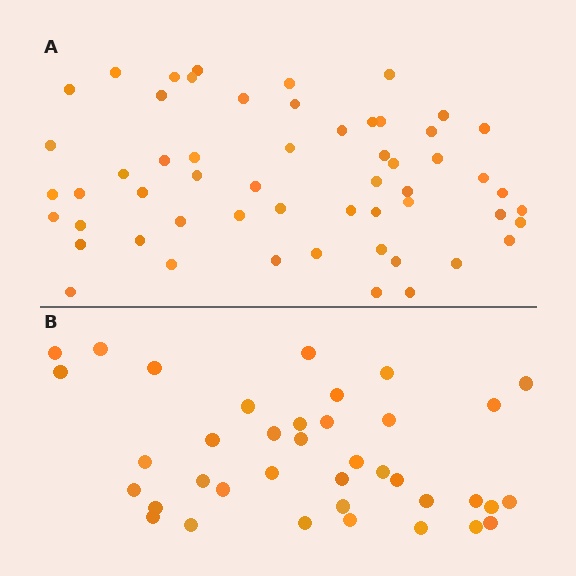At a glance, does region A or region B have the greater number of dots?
Region A (the top region) has more dots.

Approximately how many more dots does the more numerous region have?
Region A has approximately 20 more dots than region B.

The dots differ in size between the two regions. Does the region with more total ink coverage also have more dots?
No. Region B has more total ink coverage because its dots are larger, but region A actually contains more individual dots. Total area can be misleading — the number of items is what matters here.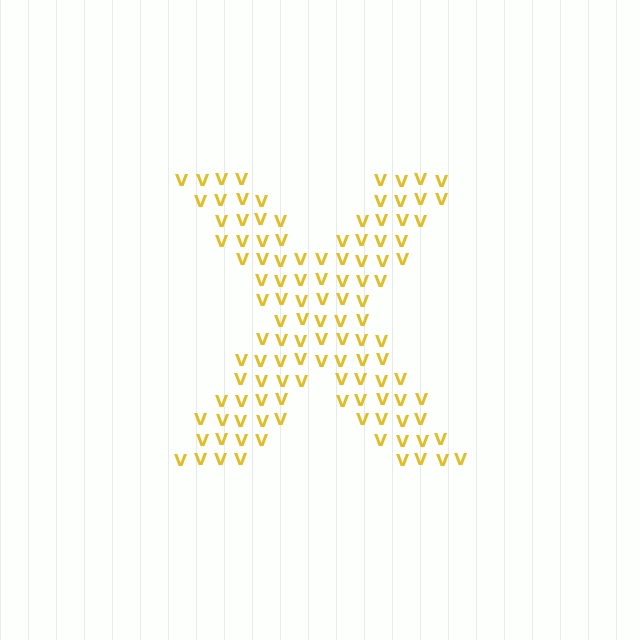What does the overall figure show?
The overall figure shows the letter X.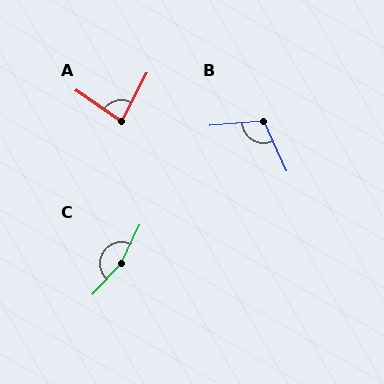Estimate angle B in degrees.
Approximately 110 degrees.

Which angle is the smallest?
A, at approximately 83 degrees.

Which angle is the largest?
C, at approximately 163 degrees.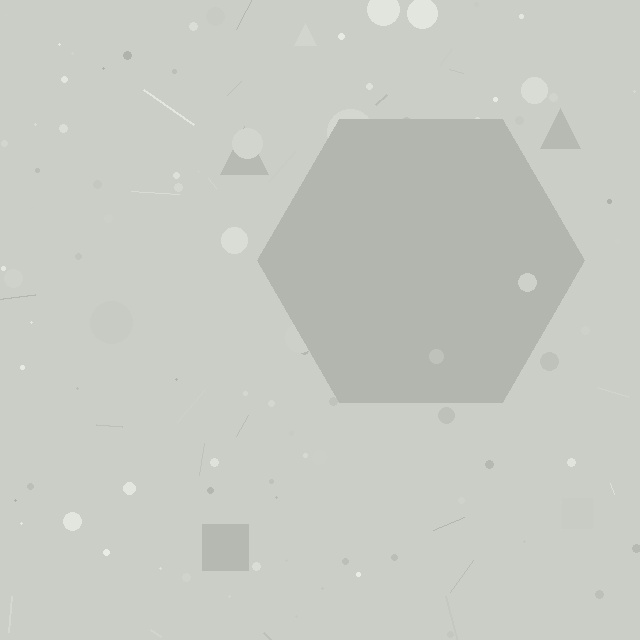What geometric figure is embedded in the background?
A hexagon is embedded in the background.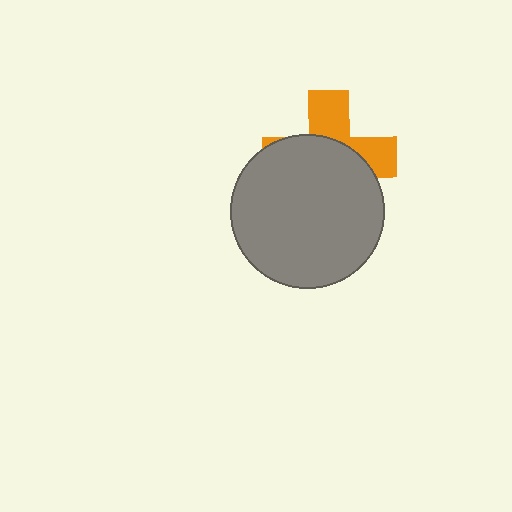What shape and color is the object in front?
The object in front is a gray circle.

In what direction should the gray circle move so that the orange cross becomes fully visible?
The gray circle should move down. That is the shortest direction to clear the overlap and leave the orange cross fully visible.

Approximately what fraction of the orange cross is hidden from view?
Roughly 62% of the orange cross is hidden behind the gray circle.